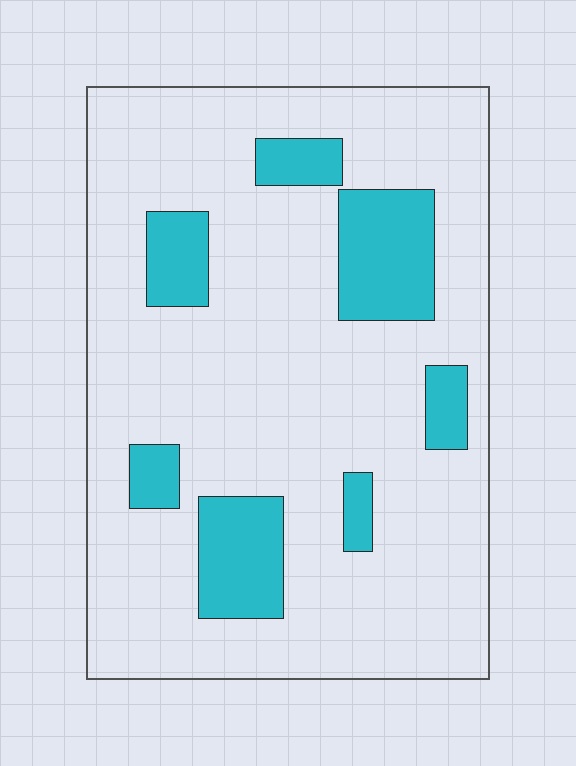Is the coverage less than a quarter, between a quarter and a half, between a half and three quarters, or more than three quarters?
Less than a quarter.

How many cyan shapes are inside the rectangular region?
7.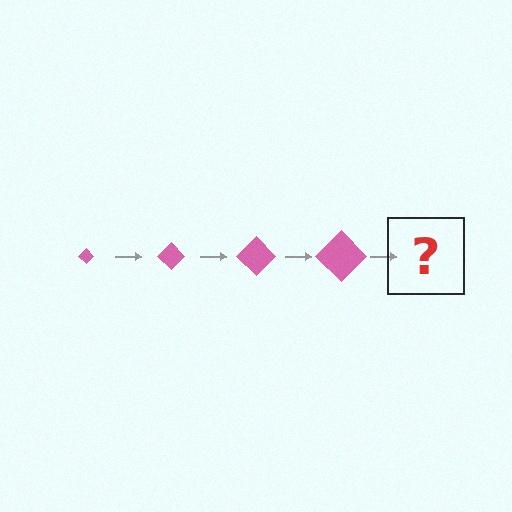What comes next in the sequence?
The next element should be a pink diamond, larger than the previous one.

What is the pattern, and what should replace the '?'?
The pattern is that the diamond gets progressively larger each step. The '?' should be a pink diamond, larger than the previous one.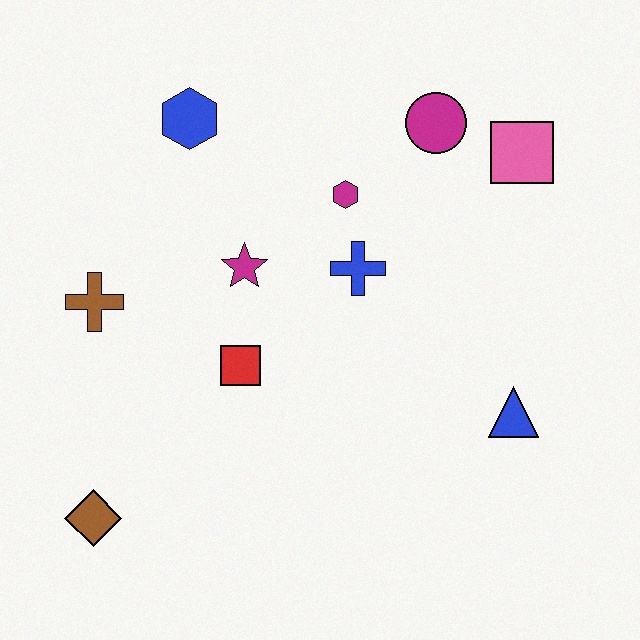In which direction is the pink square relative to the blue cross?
The pink square is to the right of the blue cross.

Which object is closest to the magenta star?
The red square is closest to the magenta star.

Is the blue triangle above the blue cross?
No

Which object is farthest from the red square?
The pink square is farthest from the red square.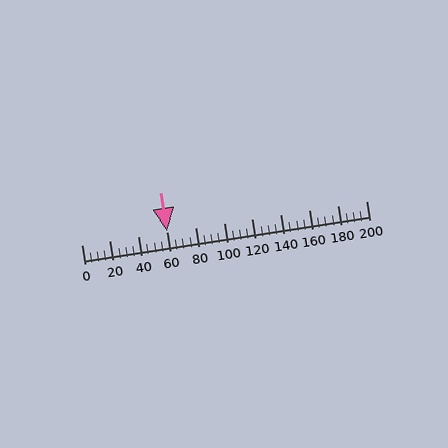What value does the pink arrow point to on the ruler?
The pink arrow points to approximately 60.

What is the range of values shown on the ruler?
The ruler shows values from 0 to 200.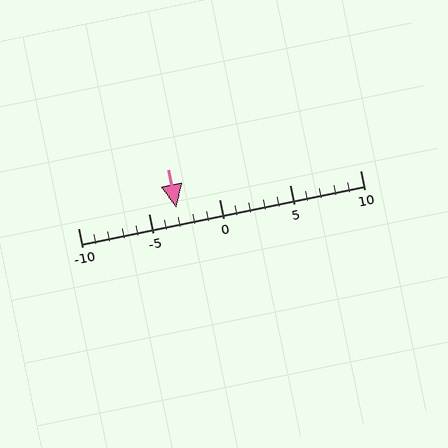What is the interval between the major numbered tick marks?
The major tick marks are spaced 5 units apart.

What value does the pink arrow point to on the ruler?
The pink arrow points to approximately -3.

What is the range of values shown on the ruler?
The ruler shows values from -10 to 10.